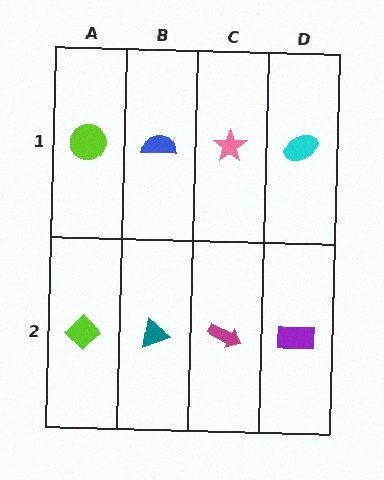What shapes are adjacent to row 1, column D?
A purple rectangle (row 2, column D), a pink star (row 1, column C).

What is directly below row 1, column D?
A purple rectangle.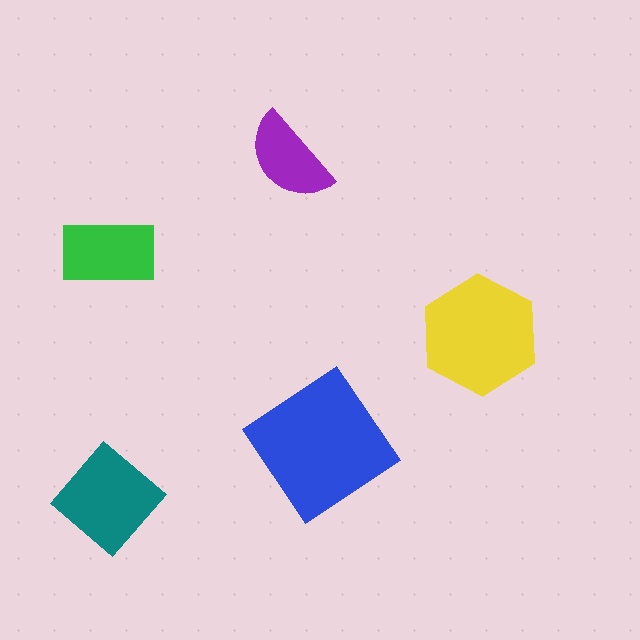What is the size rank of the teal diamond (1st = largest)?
3rd.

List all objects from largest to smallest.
The blue diamond, the yellow hexagon, the teal diamond, the green rectangle, the purple semicircle.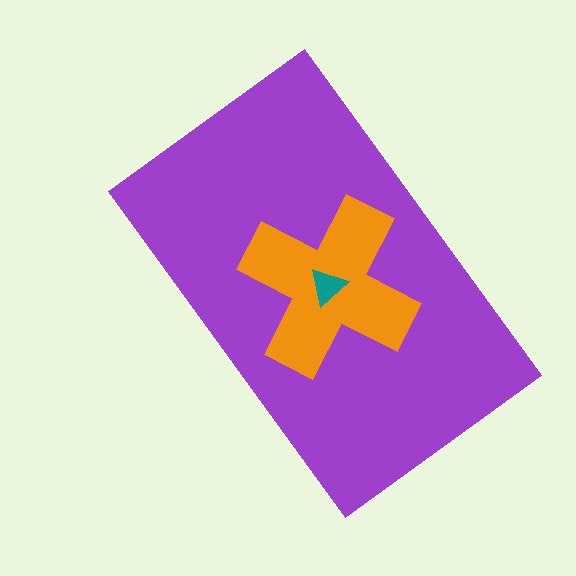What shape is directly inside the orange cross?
The teal triangle.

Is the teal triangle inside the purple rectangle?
Yes.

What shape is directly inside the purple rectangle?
The orange cross.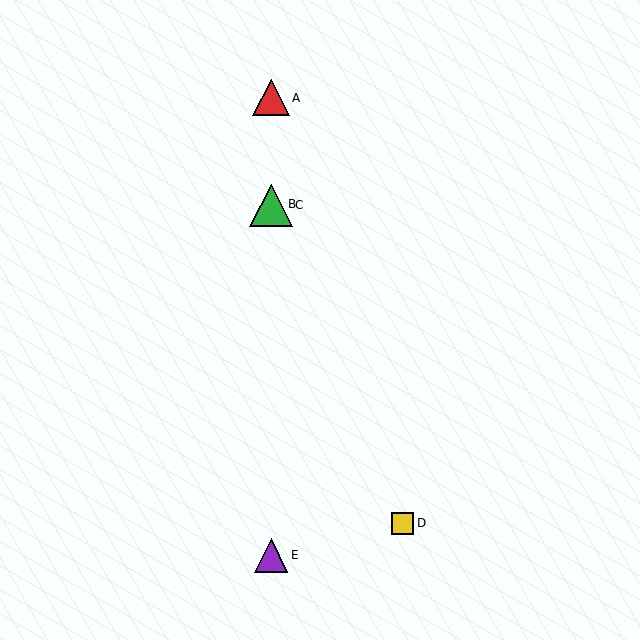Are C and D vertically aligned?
No, C is at x≈271 and D is at x≈403.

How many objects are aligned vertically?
4 objects (A, B, C, E) are aligned vertically.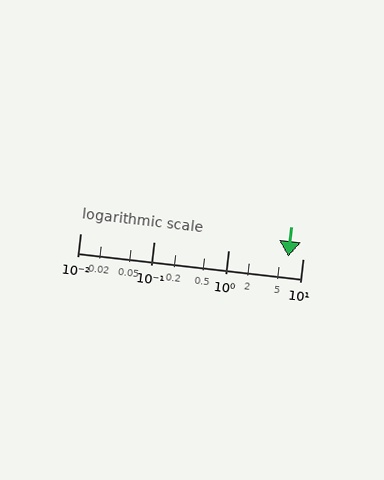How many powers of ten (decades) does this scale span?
The scale spans 3 decades, from 0.01 to 10.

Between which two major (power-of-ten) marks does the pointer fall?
The pointer is between 1 and 10.